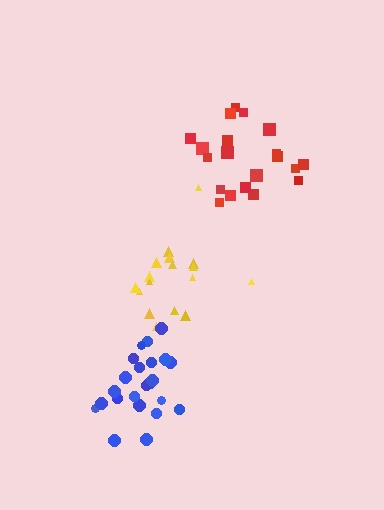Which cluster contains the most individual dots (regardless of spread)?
Blue (23).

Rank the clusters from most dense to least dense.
blue, red, yellow.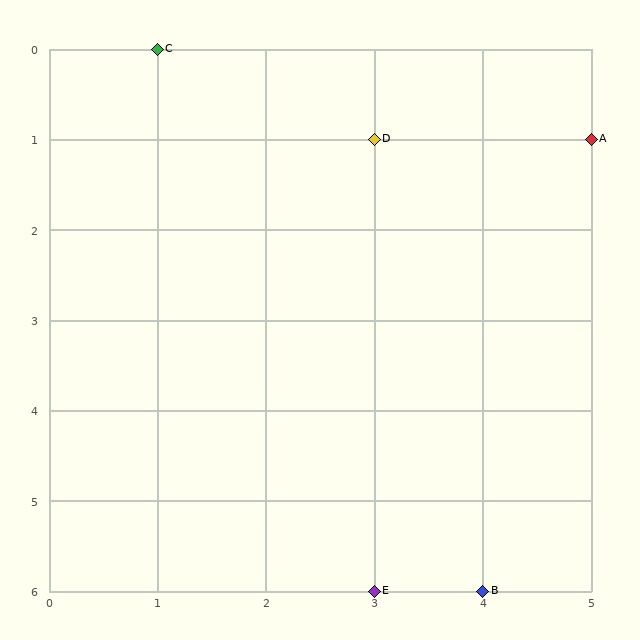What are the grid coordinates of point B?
Point B is at grid coordinates (4, 6).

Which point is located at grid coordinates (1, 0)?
Point C is at (1, 0).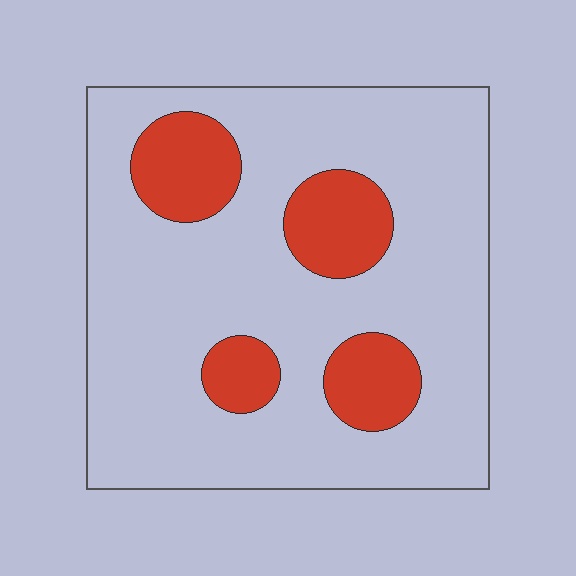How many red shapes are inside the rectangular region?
4.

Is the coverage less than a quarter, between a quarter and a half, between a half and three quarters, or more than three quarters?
Less than a quarter.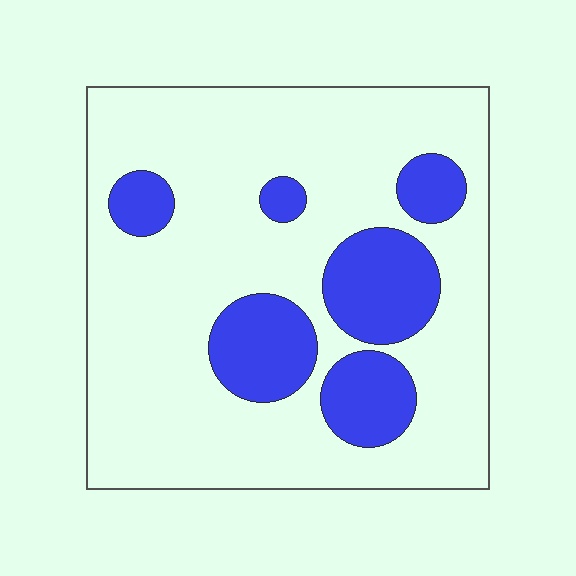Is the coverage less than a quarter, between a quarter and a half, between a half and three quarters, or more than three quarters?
Less than a quarter.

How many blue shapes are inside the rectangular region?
6.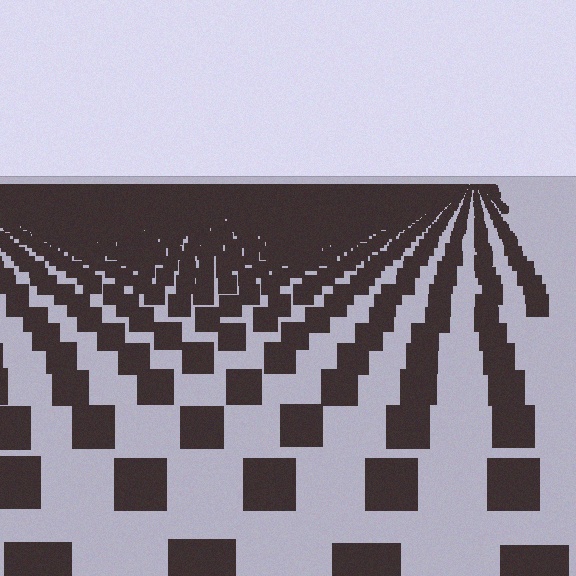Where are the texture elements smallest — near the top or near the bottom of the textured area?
Near the top.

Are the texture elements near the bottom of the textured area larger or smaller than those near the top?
Larger. Near the bottom, elements are closer to the viewer and appear at a bigger on-screen size.